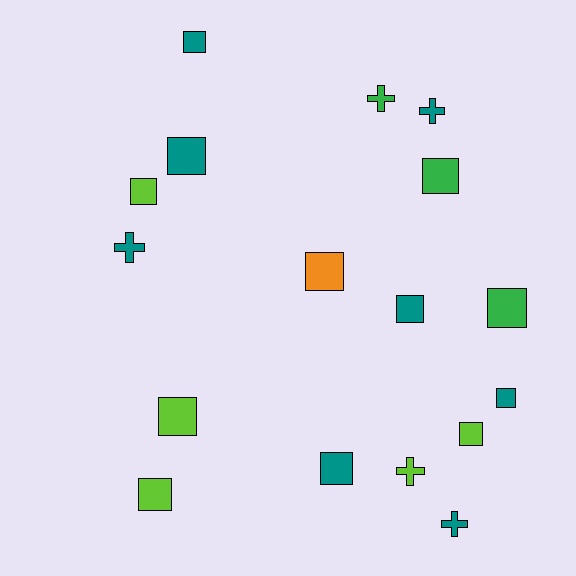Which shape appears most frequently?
Square, with 12 objects.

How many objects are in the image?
There are 17 objects.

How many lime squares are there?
There are 4 lime squares.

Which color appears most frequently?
Teal, with 8 objects.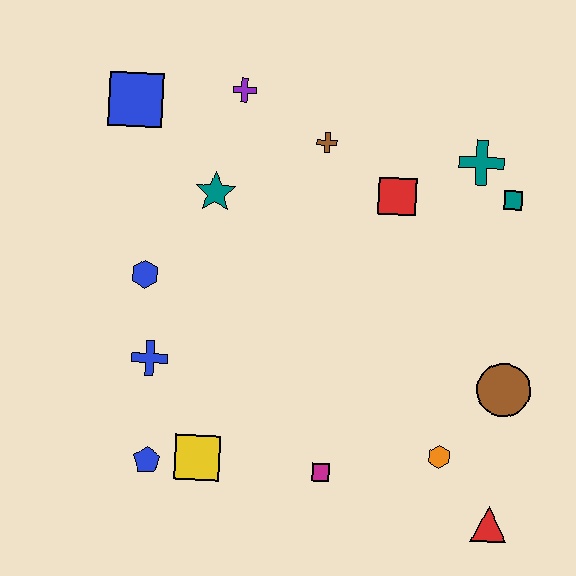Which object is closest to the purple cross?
The brown cross is closest to the purple cross.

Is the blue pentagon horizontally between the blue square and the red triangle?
Yes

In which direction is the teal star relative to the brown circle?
The teal star is to the left of the brown circle.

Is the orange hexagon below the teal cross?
Yes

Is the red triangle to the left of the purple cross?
No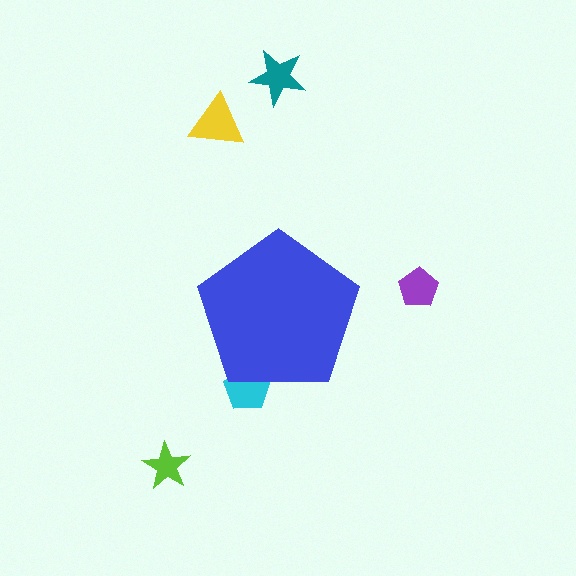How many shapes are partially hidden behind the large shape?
1 shape is partially hidden.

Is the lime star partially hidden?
No, the lime star is fully visible.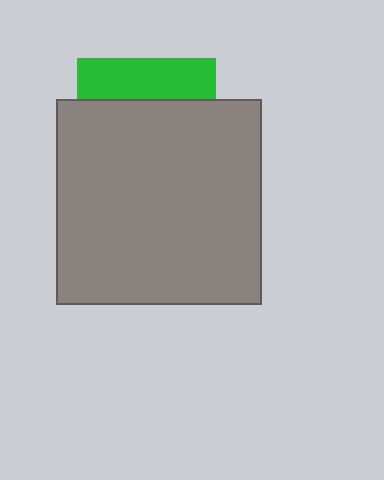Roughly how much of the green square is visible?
A small part of it is visible (roughly 30%).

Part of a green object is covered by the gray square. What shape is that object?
It is a square.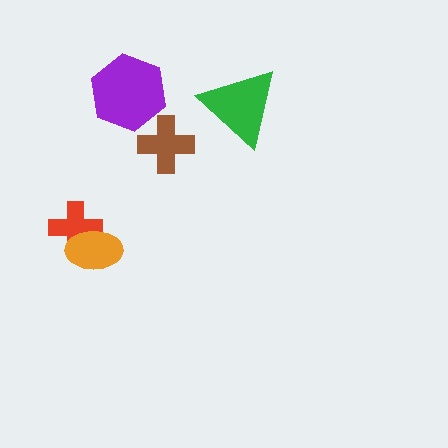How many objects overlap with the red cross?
1 object overlaps with the red cross.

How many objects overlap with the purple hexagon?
0 objects overlap with the purple hexagon.